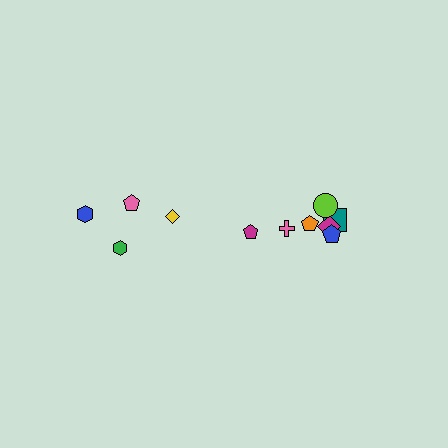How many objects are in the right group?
There are 7 objects.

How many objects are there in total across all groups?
There are 11 objects.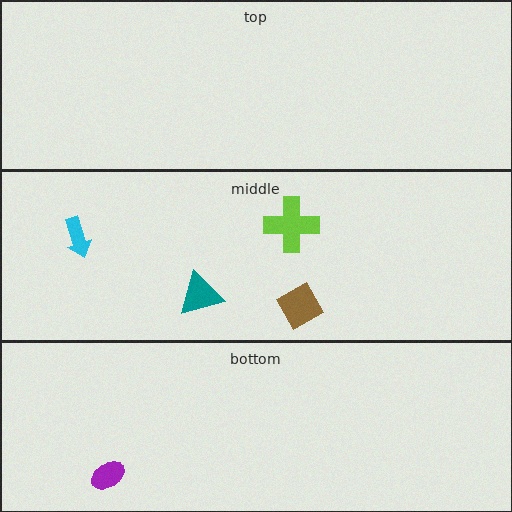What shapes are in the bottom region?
The purple ellipse.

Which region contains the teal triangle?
The middle region.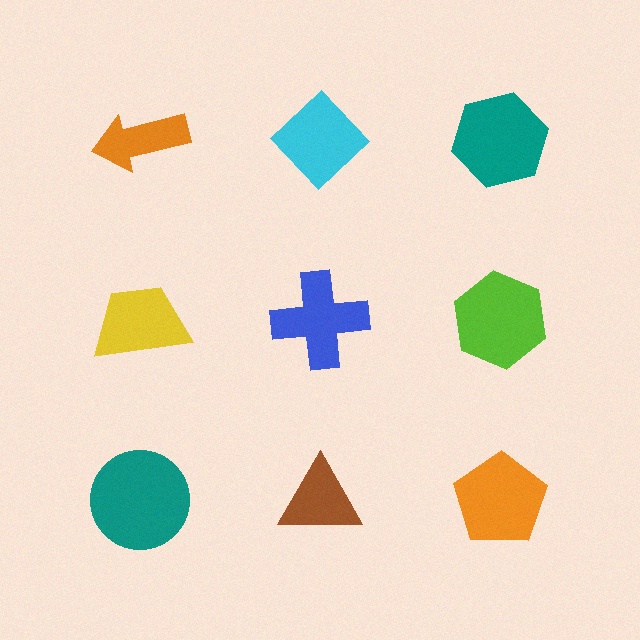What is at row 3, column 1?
A teal circle.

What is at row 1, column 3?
A teal hexagon.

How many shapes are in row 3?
3 shapes.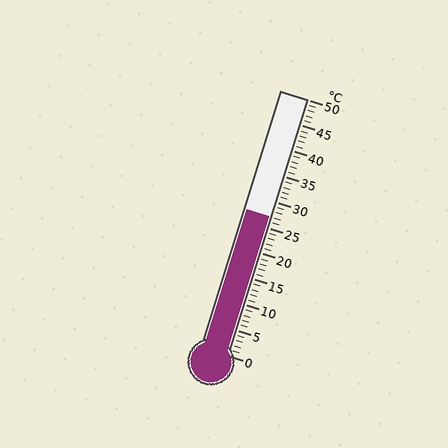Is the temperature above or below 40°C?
The temperature is below 40°C.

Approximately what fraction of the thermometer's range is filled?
The thermometer is filled to approximately 55% of its range.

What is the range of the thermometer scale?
The thermometer scale ranges from 0°C to 50°C.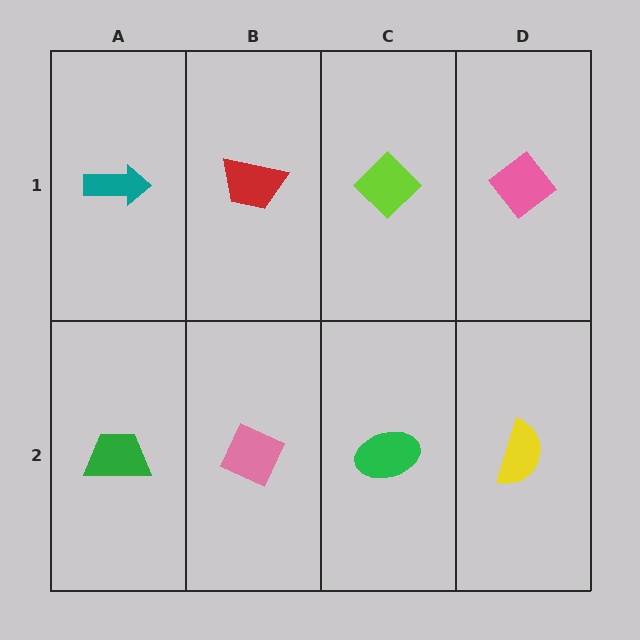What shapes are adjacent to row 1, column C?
A green ellipse (row 2, column C), a red trapezoid (row 1, column B), a pink diamond (row 1, column D).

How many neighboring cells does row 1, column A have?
2.